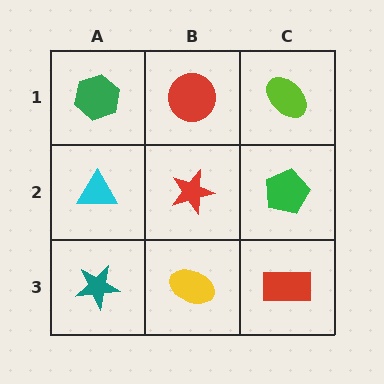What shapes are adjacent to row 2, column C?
A lime ellipse (row 1, column C), a red rectangle (row 3, column C), a red star (row 2, column B).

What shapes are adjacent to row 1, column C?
A green pentagon (row 2, column C), a red circle (row 1, column B).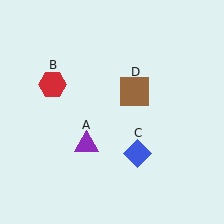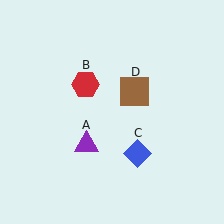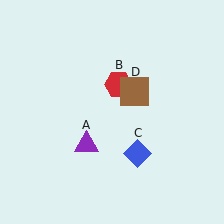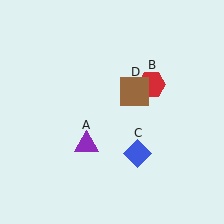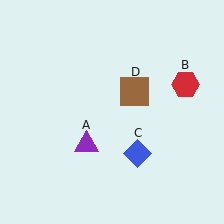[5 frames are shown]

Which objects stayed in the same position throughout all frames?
Purple triangle (object A) and blue diamond (object C) and brown square (object D) remained stationary.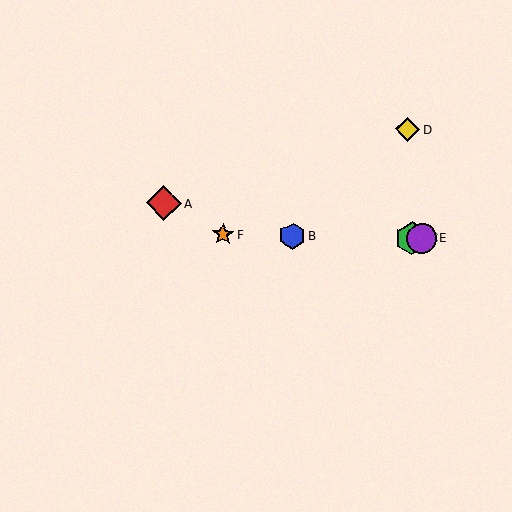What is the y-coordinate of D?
Object D is at y≈129.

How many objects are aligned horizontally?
4 objects (B, C, E, F) are aligned horizontally.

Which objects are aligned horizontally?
Objects B, C, E, F are aligned horizontally.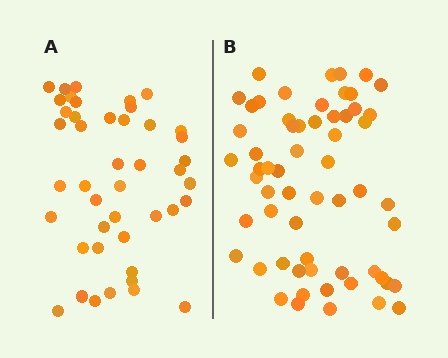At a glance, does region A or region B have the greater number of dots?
Region B (the right region) has more dots.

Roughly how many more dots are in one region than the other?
Region B has approximately 15 more dots than region A.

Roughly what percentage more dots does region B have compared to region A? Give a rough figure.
About 35% more.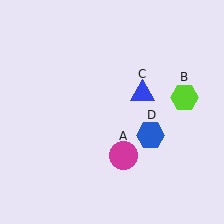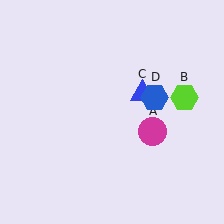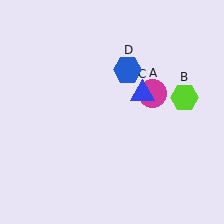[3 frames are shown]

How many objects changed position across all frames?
2 objects changed position: magenta circle (object A), blue hexagon (object D).